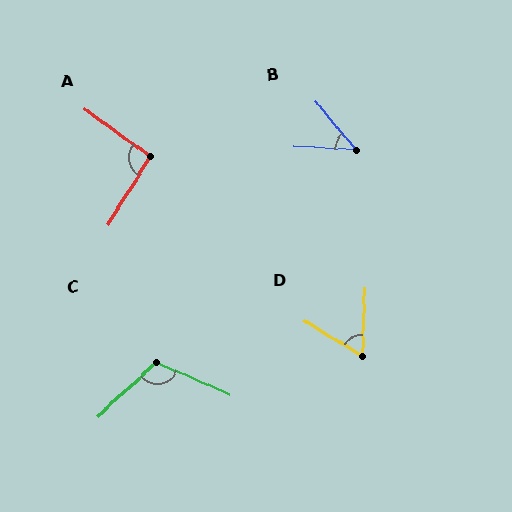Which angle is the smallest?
B, at approximately 47 degrees.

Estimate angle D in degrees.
Approximately 61 degrees.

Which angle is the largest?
C, at approximately 114 degrees.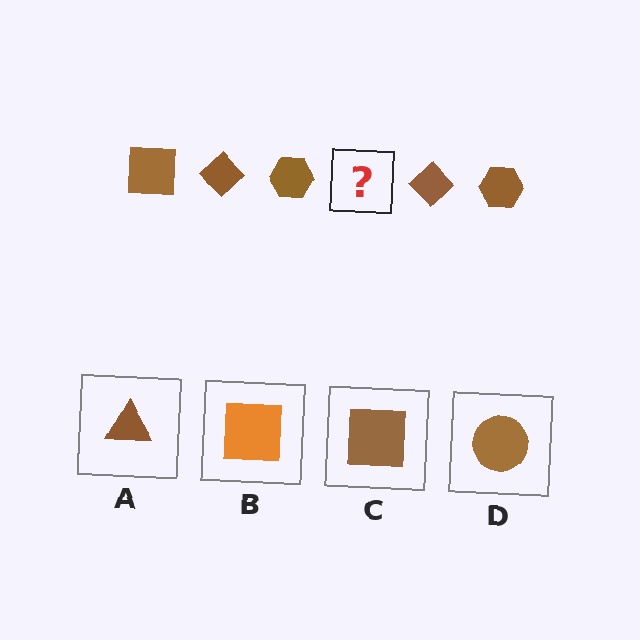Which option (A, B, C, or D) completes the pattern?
C.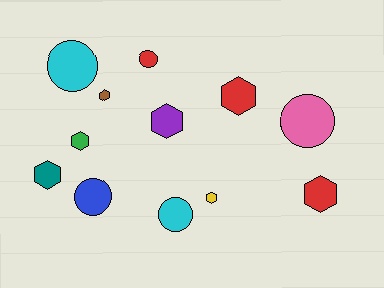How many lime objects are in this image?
There are no lime objects.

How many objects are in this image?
There are 12 objects.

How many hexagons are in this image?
There are 7 hexagons.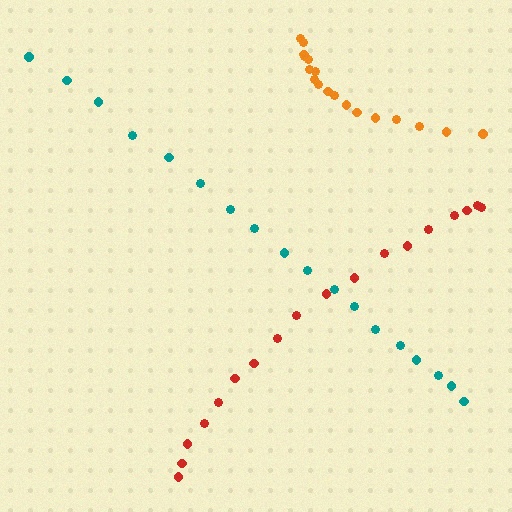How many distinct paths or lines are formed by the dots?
There are 3 distinct paths.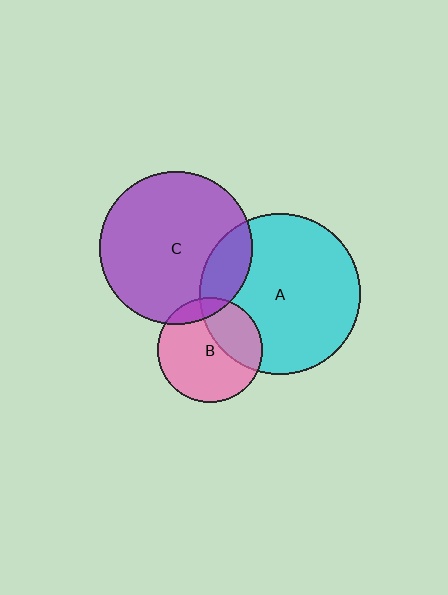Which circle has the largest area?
Circle A (cyan).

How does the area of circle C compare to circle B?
Approximately 2.1 times.